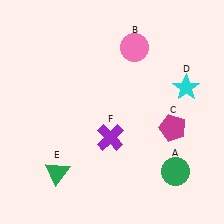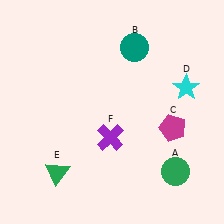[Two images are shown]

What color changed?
The circle (B) changed from pink in Image 1 to teal in Image 2.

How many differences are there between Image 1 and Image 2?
There is 1 difference between the two images.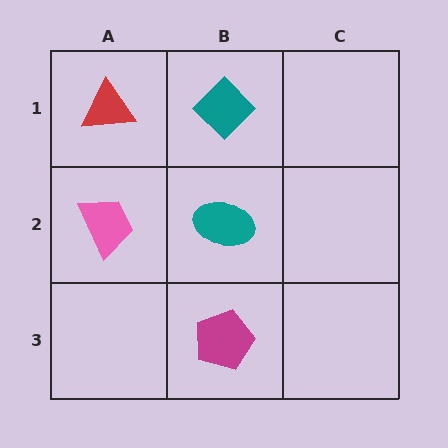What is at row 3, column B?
A magenta pentagon.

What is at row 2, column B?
A teal ellipse.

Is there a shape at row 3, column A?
No, that cell is empty.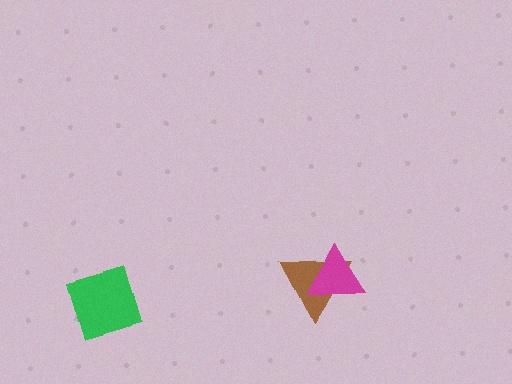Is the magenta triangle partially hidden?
No, no other shape covers it.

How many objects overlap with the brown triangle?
1 object overlaps with the brown triangle.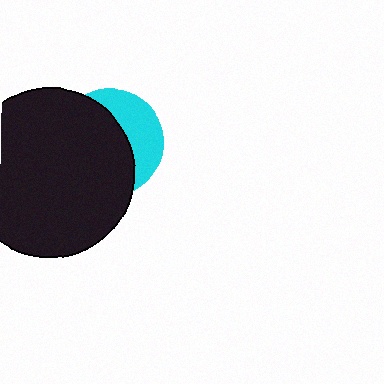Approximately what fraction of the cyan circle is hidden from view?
Roughly 64% of the cyan circle is hidden behind the black circle.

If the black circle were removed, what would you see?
You would see the complete cyan circle.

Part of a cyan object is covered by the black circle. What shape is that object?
It is a circle.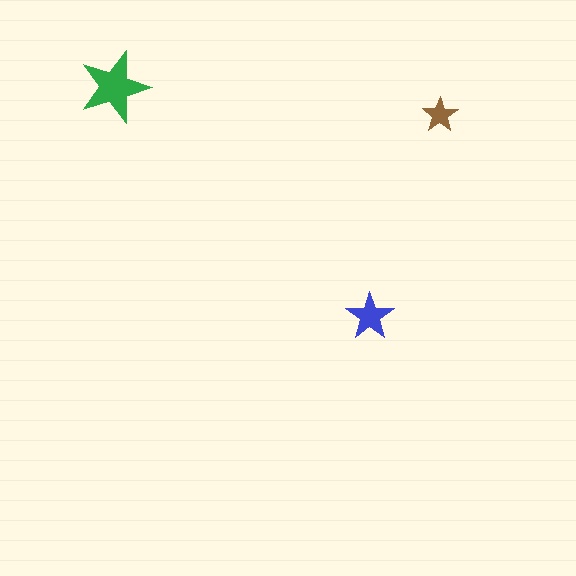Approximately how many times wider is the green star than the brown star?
About 2 times wider.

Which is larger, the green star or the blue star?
The green one.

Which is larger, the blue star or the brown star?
The blue one.